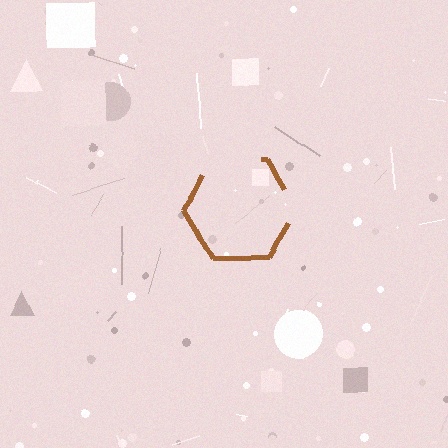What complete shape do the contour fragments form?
The contour fragments form a hexagon.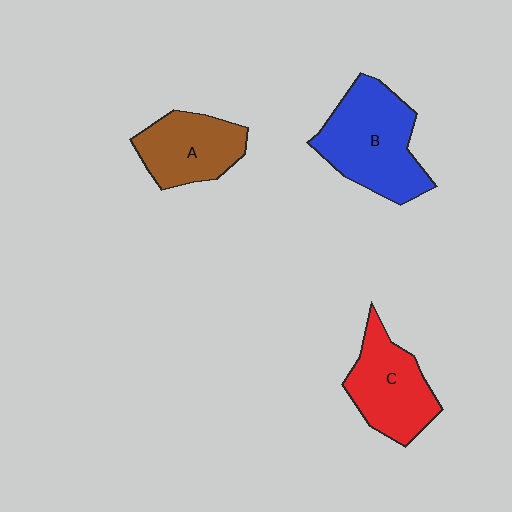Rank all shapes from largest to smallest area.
From largest to smallest: B (blue), C (red), A (brown).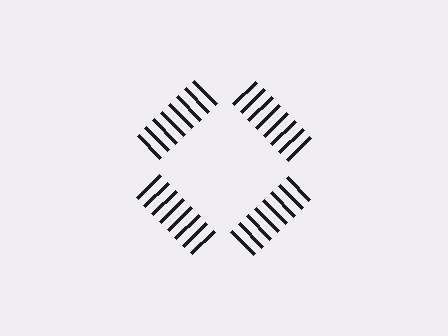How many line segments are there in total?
32 — 8 along each of the 4 edges.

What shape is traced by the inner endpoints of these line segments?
An illusory square — the line segments terminate on its edges but no continuous stroke is drawn.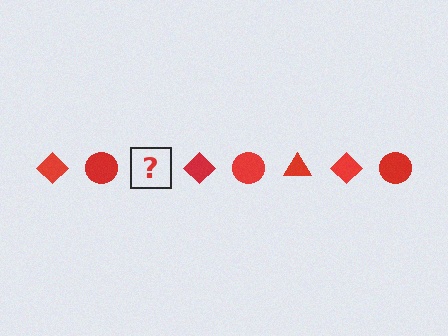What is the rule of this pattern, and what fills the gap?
The rule is that the pattern cycles through diamond, circle, triangle shapes in red. The gap should be filled with a red triangle.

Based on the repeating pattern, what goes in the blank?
The blank should be a red triangle.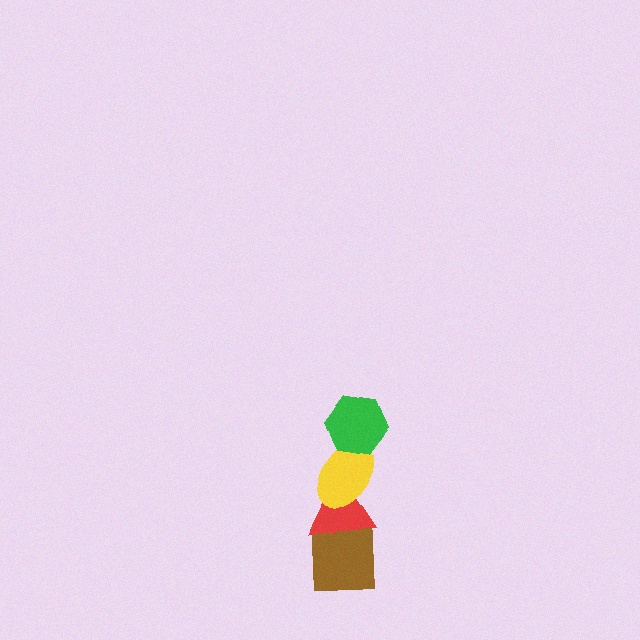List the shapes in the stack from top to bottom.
From top to bottom: the green hexagon, the yellow ellipse, the red triangle, the brown square.